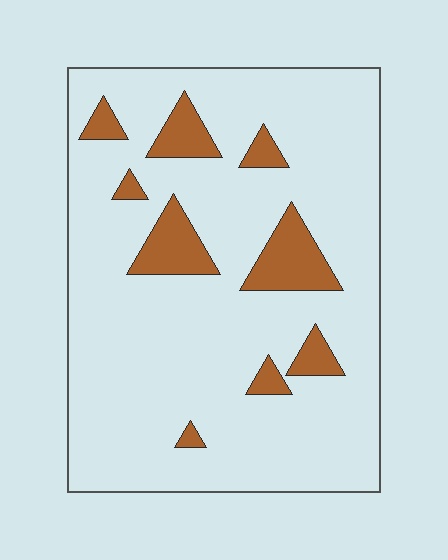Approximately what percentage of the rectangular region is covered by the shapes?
Approximately 15%.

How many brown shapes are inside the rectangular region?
9.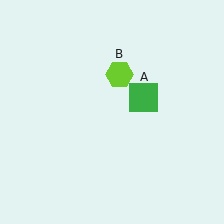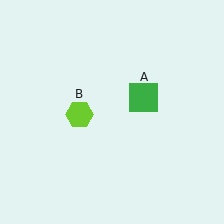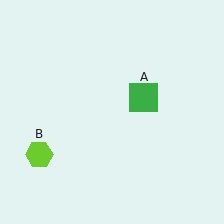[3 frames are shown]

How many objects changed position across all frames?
1 object changed position: lime hexagon (object B).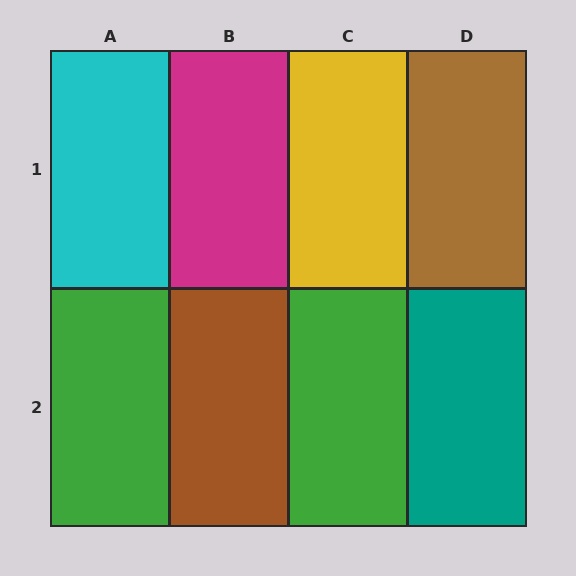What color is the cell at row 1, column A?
Cyan.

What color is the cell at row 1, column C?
Yellow.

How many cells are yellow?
1 cell is yellow.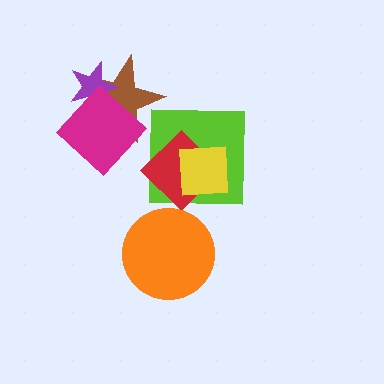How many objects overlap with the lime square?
2 objects overlap with the lime square.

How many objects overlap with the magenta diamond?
2 objects overlap with the magenta diamond.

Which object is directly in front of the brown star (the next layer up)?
The purple star is directly in front of the brown star.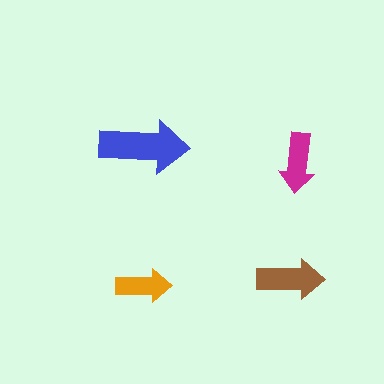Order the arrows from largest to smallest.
the blue one, the brown one, the magenta one, the orange one.